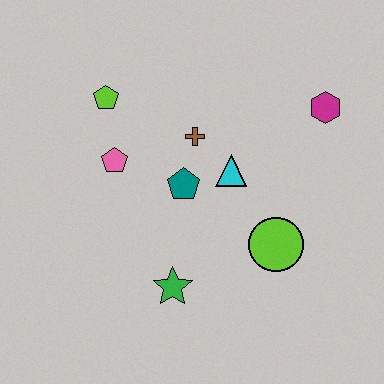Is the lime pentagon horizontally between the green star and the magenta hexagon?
No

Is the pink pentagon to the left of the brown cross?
Yes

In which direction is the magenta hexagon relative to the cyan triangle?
The magenta hexagon is to the right of the cyan triangle.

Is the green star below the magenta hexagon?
Yes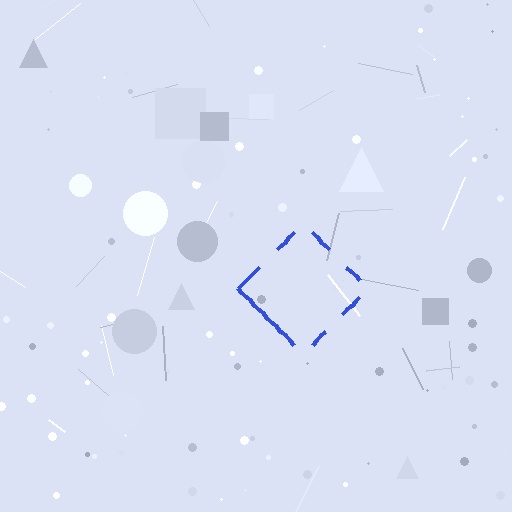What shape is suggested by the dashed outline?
The dashed outline suggests a diamond.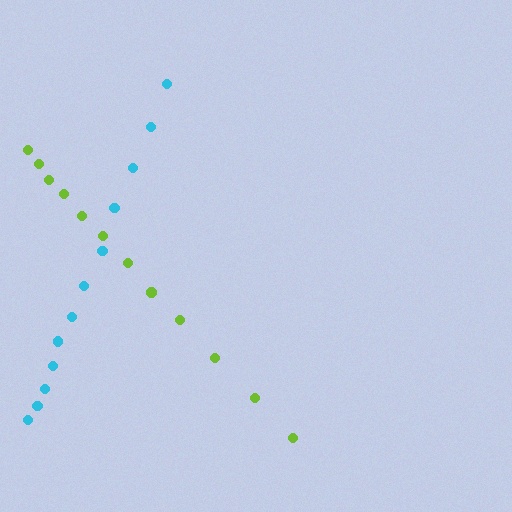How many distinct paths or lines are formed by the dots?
There are 2 distinct paths.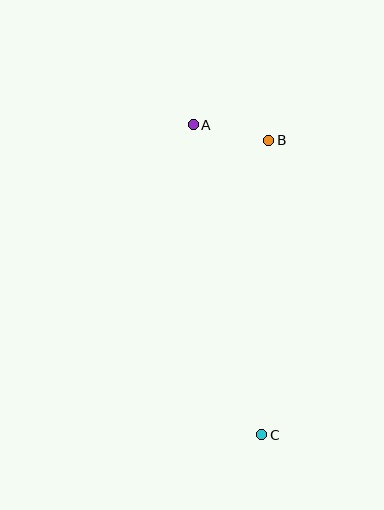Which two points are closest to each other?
Points A and B are closest to each other.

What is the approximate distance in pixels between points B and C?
The distance between B and C is approximately 294 pixels.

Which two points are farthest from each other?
Points A and C are farthest from each other.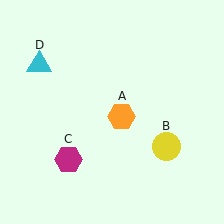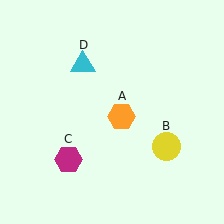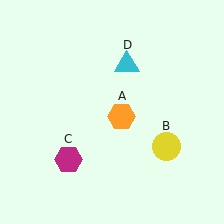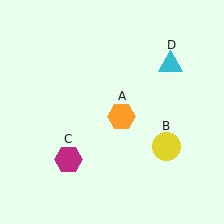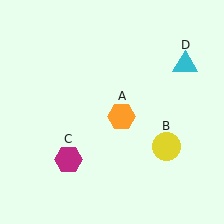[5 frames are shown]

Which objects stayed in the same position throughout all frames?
Orange hexagon (object A) and yellow circle (object B) and magenta hexagon (object C) remained stationary.